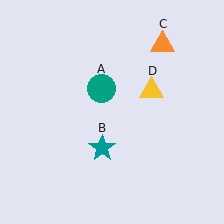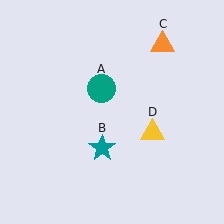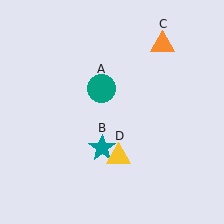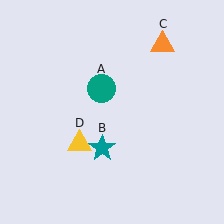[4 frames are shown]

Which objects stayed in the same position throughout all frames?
Teal circle (object A) and teal star (object B) and orange triangle (object C) remained stationary.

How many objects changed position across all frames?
1 object changed position: yellow triangle (object D).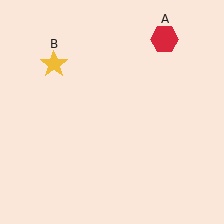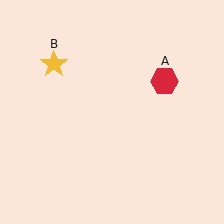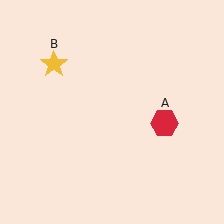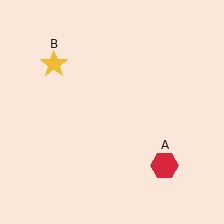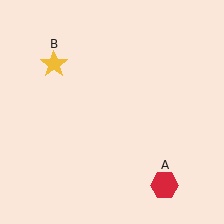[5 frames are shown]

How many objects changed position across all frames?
1 object changed position: red hexagon (object A).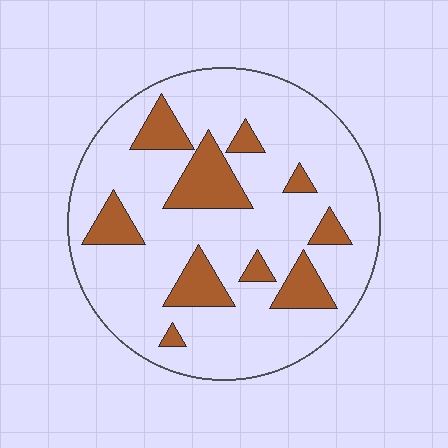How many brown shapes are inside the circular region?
10.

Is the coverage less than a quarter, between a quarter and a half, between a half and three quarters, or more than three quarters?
Less than a quarter.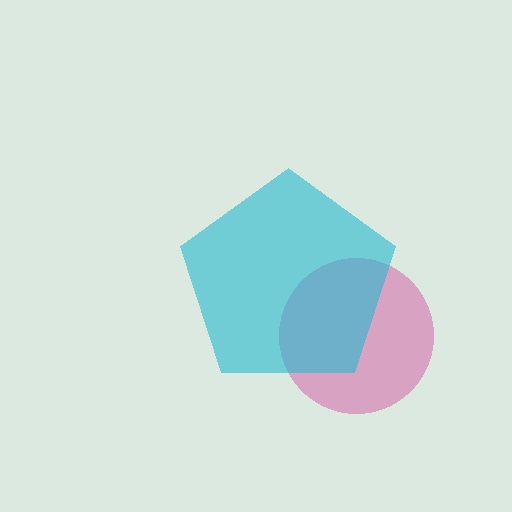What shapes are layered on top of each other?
The layered shapes are: a magenta circle, a cyan pentagon.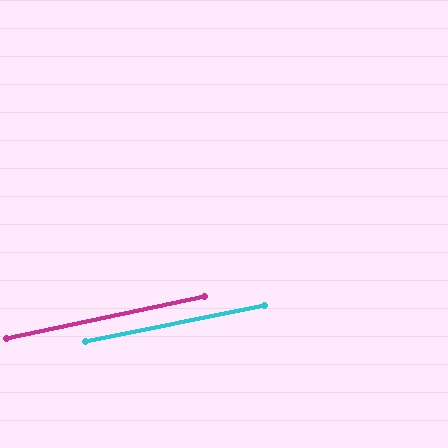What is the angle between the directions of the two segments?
Approximately 1 degree.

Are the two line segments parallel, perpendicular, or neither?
Parallel — their directions differ by only 0.7°.